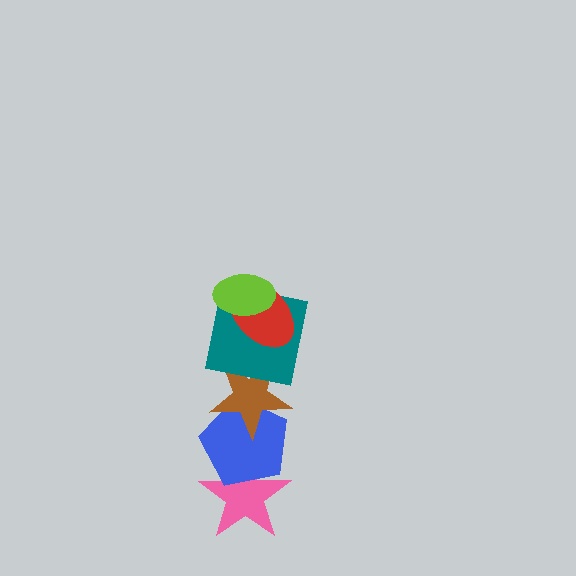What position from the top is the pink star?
The pink star is 6th from the top.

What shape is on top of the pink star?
The blue pentagon is on top of the pink star.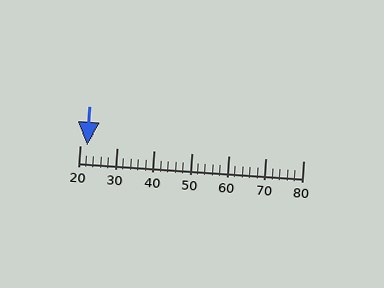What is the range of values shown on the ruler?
The ruler shows values from 20 to 80.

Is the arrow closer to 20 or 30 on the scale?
The arrow is closer to 20.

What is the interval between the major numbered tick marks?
The major tick marks are spaced 10 units apart.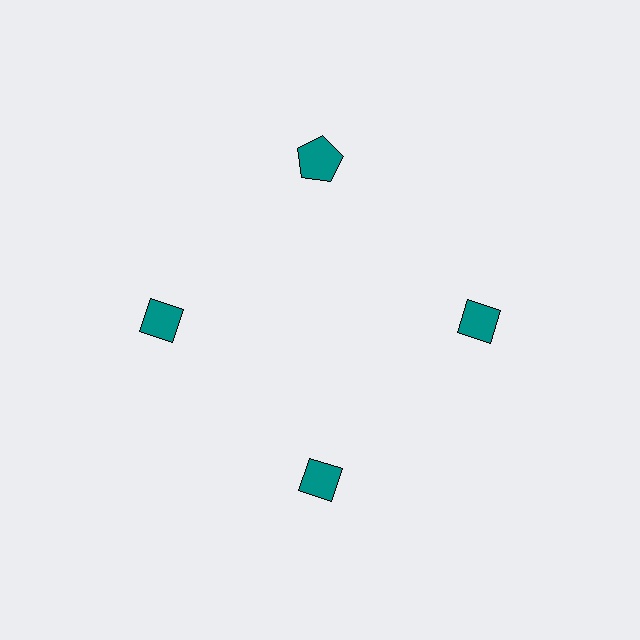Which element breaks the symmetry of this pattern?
The teal pentagon at roughly the 12 o'clock position breaks the symmetry. All other shapes are teal diamonds.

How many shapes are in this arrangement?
There are 4 shapes arranged in a ring pattern.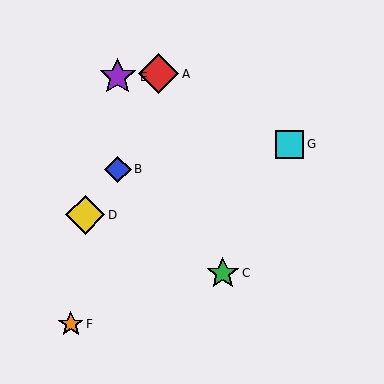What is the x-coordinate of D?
Object D is at x≈85.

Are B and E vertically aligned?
Yes, both are at x≈118.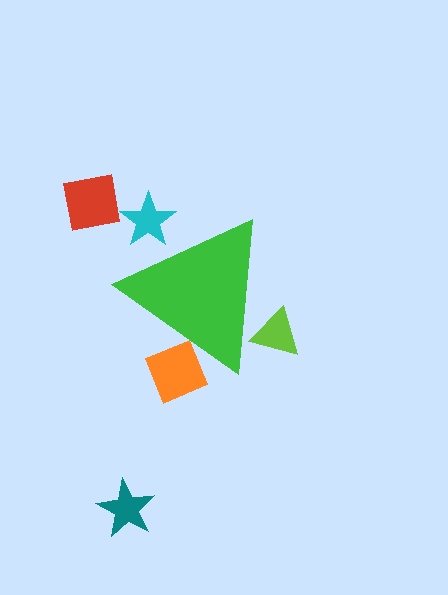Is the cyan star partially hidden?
Yes, the cyan star is partially hidden behind the green triangle.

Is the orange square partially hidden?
Yes, the orange square is partially hidden behind the green triangle.